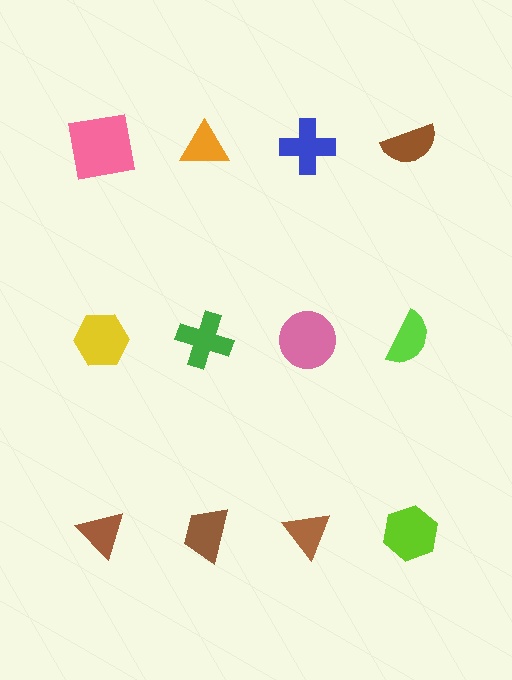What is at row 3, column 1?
A brown triangle.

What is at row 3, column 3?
A brown triangle.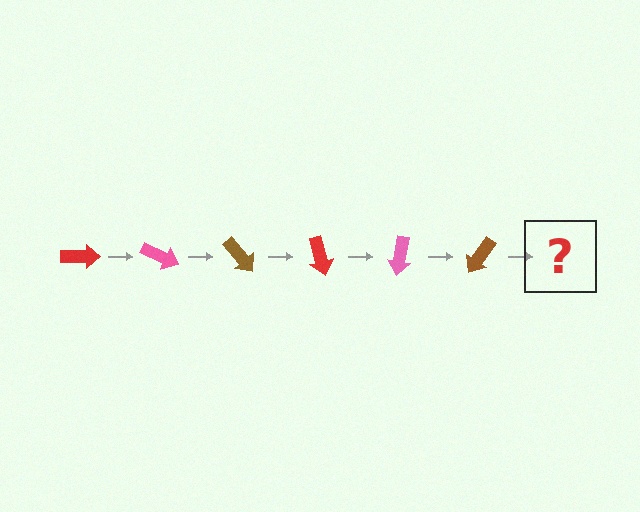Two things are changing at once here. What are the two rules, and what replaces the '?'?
The two rules are that it rotates 25 degrees each step and the color cycles through red, pink, and brown. The '?' should be a red arrow, rotated 150 degrees from the start.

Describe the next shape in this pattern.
It should be a red arrow, rotated 150 degrees from the start.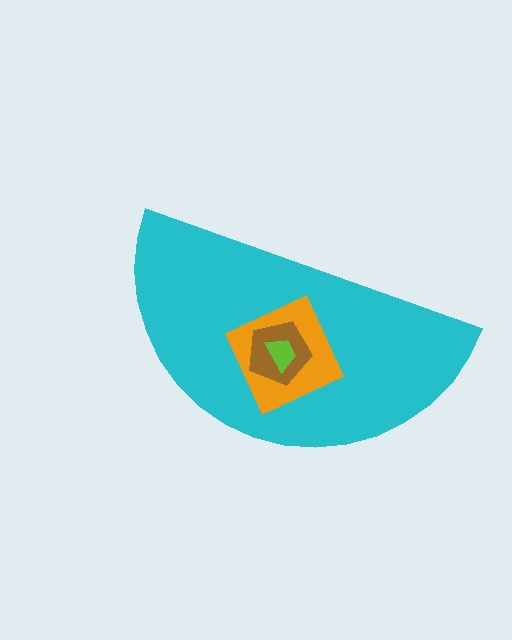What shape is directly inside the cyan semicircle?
The orange square.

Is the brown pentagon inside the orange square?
Yes.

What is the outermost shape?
The cyan semicircle.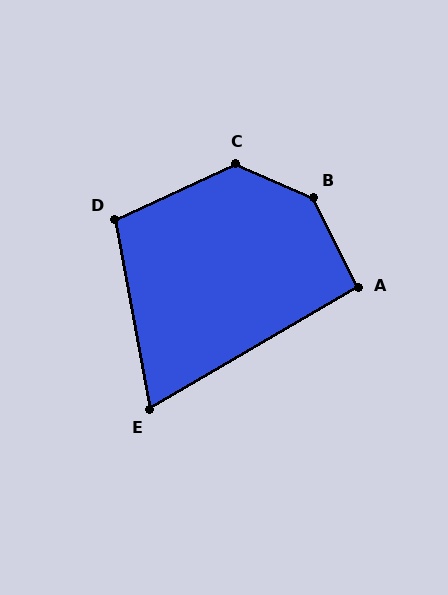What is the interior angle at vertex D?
Approximately 104 degrees (obtuse).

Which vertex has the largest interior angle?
B, at approximately 139 degrees.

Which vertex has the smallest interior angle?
E, at approximately 70 degrees.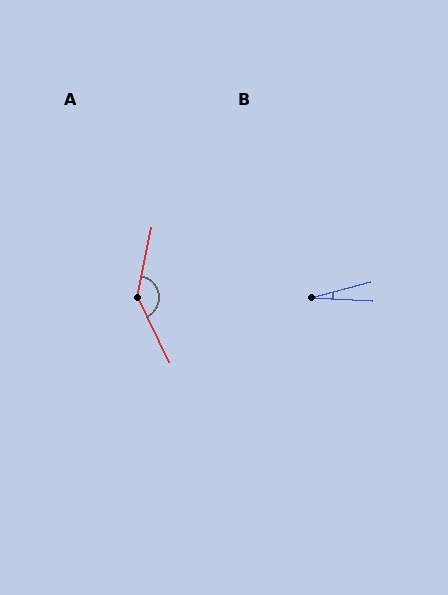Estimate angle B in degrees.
Approximately 18 degrees.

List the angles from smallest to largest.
B (18°), A (143°).